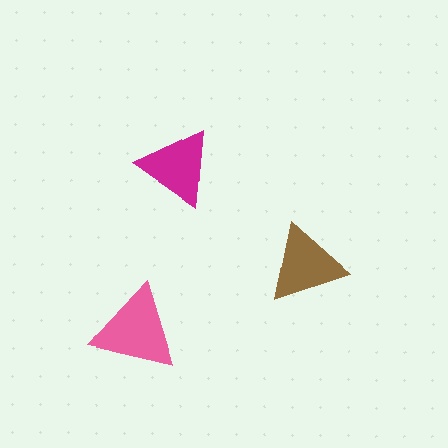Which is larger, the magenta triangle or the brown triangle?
The brown one.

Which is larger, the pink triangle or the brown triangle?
The pink one.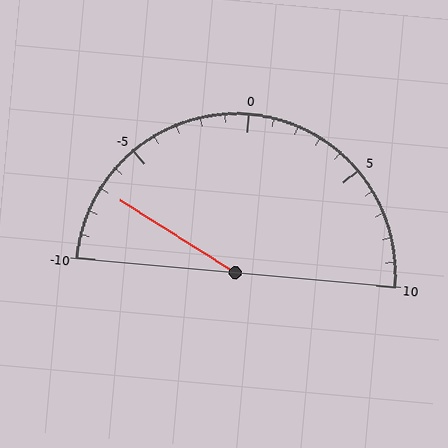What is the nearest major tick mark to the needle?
The nearest major tick mark is -5.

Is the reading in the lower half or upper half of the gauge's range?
The reading is in the lower half of the range (-10 to 10).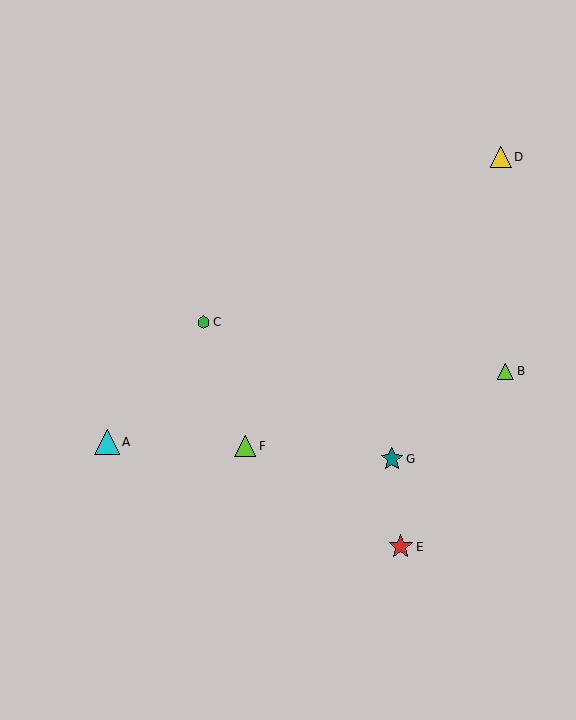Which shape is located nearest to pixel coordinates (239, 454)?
The lime triangle (labeled F) at (245, 446) is nearest to that location.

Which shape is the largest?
The cyan triangle (labeled A) is the largest.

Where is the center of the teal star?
The center of the teal star is at (392, 459).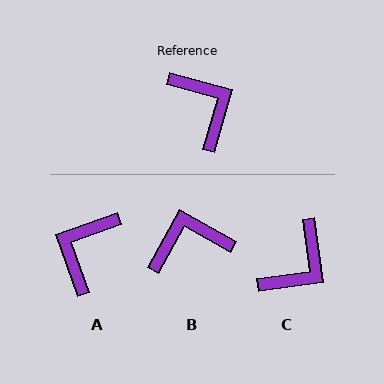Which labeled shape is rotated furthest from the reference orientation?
A, about 125 degrees away.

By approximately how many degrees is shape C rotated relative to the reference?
Approximately 67 degrees clockwise.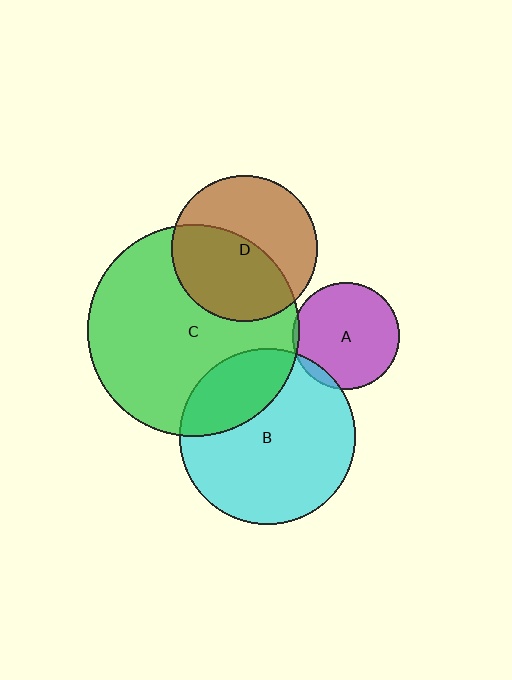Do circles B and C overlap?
Yes.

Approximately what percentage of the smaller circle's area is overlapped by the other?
Approximately 25%.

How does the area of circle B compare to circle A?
Approximately 2.7 times.